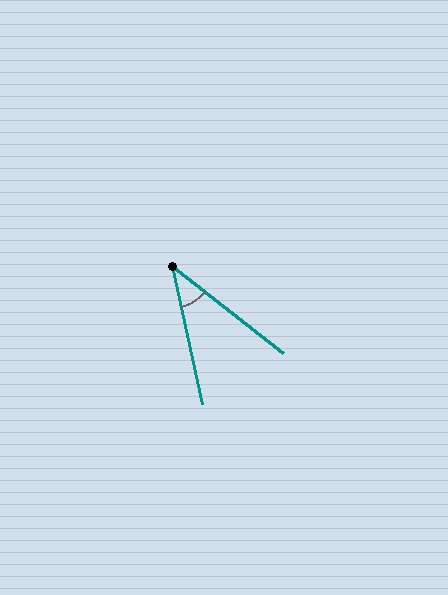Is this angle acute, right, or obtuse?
It is acute.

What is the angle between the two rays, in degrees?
Approximately 40 degrees.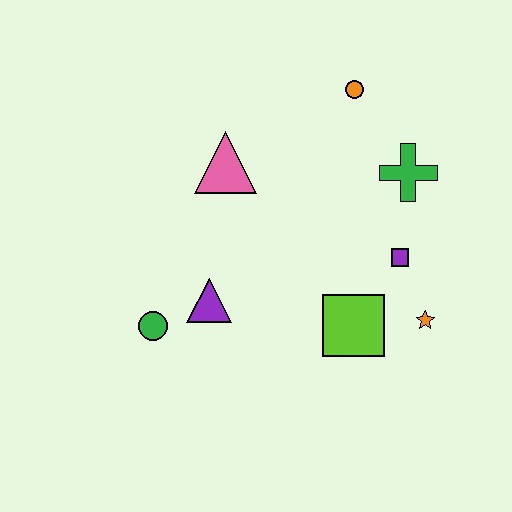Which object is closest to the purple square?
The orange star is closest to the purple square.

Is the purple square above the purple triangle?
Yes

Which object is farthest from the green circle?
The orange circle is farthest from the green circle.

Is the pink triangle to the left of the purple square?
Yes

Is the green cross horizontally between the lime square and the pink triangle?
No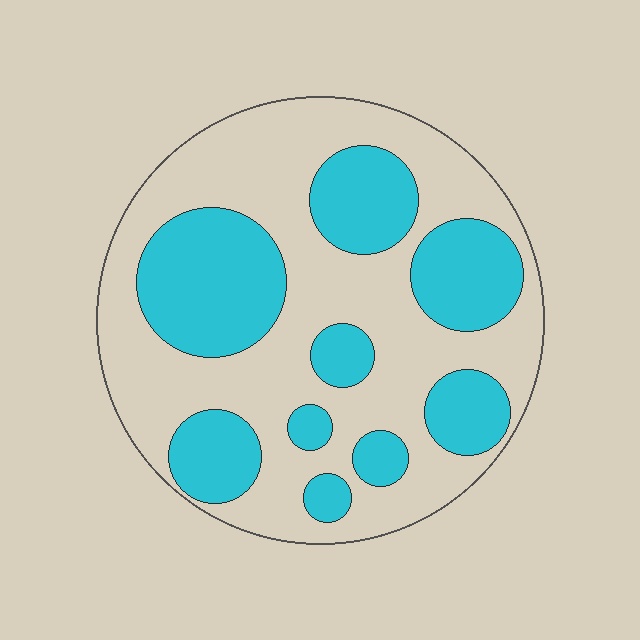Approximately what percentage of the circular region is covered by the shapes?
Approximately 40%.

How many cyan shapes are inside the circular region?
9.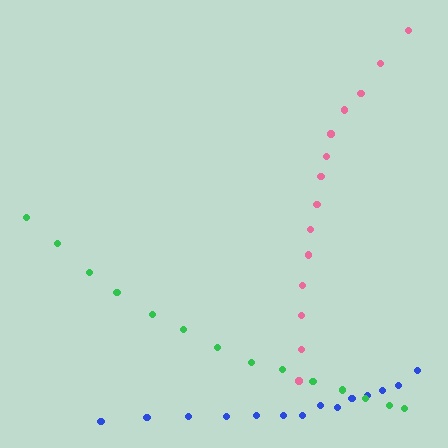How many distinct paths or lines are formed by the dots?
There are 3 distinct paths.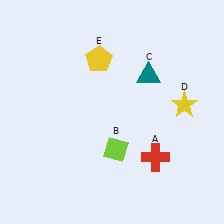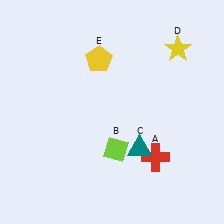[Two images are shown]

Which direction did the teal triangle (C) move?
The teal triangle (C) moved down.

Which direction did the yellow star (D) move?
The yellow star (D) moved up.